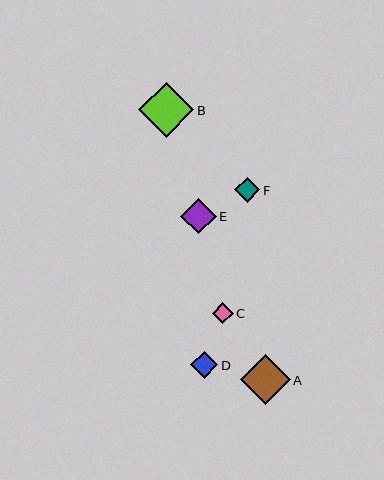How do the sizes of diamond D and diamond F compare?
Diamond D and diamond F are approximately the same size.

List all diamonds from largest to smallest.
From largest to smallest: B, A, E, D, F, C.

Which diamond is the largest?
Diamond B is the largest with a size of approximately 55 pixels.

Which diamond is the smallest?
Diamond C is the smallest with a size of approximately 21 pixels.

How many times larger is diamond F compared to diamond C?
Diamond F is approximately 1.2 times the size of diamond C.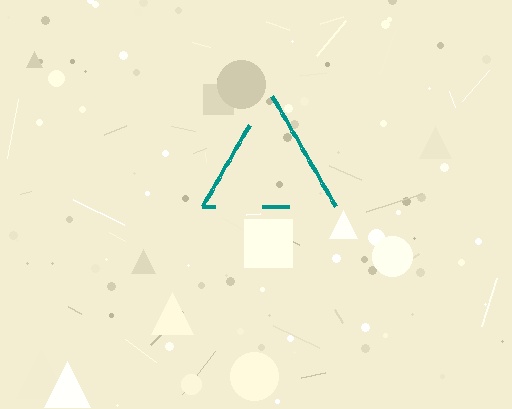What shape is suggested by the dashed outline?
The dashed outline suggests a triangle.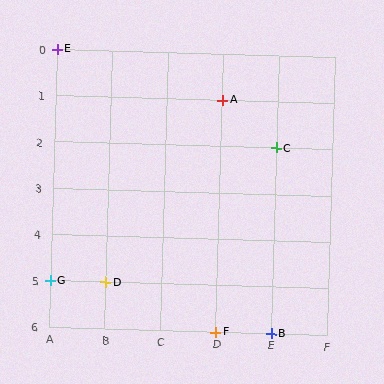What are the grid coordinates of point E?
Point E is at grid coordinates (A, 0).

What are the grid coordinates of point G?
Point G is at grid coordinates (A, 5).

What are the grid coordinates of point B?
Point B is at grid coordinates (E, 6).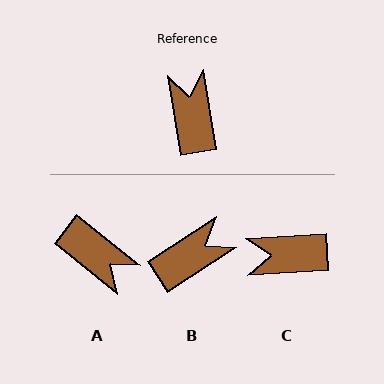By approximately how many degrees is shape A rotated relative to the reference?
Approximately 138 degrees clockwise.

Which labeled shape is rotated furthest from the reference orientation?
A, about 138 degrees away.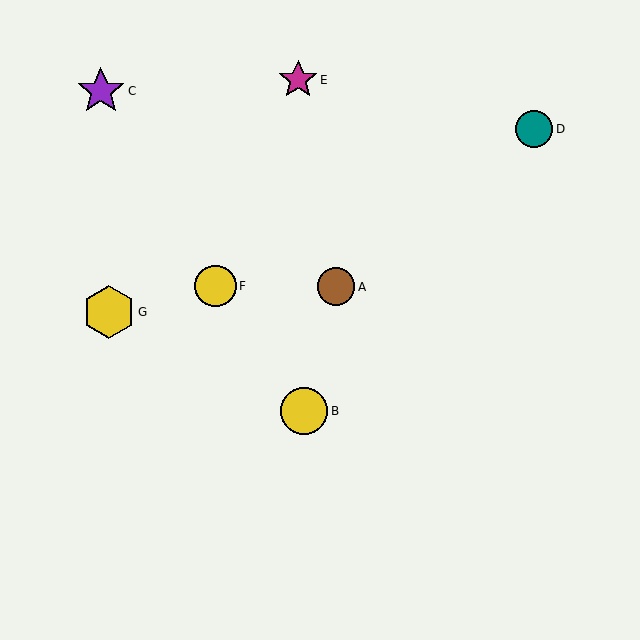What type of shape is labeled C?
Shape C is a purple star.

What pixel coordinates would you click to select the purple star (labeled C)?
Click at (101, 91) to select the purple star C.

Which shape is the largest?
The yellow hexagon (labeled G) is the largest.